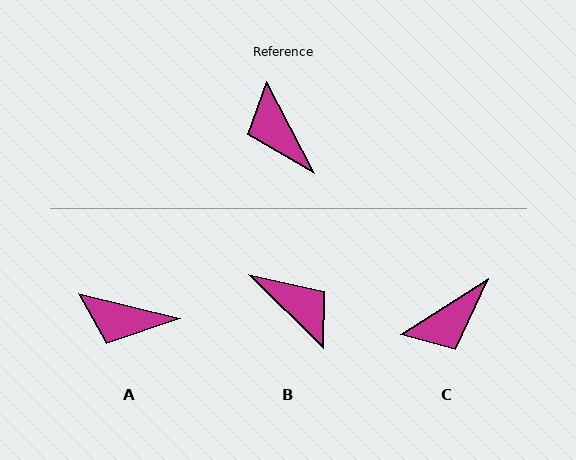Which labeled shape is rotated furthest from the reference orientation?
B, about 162 degrees away.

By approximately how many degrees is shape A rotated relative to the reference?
Approximately 48 degrees counter-clockwise.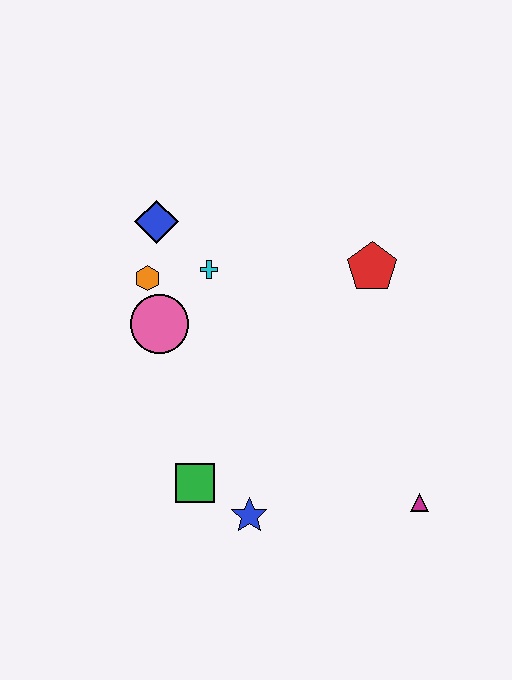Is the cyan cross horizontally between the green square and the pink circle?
No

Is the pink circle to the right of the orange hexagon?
Yes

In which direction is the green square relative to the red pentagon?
The green square is below the red pentagon.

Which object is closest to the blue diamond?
The orange hexagon is closest to the blue diamond.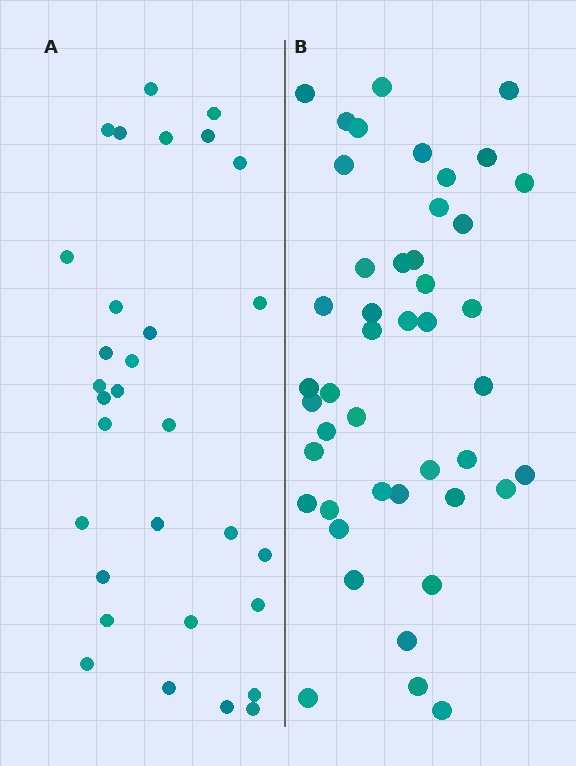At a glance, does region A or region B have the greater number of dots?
Region B (the right region) has more dots.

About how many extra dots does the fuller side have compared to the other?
Region B has approximately 15 more dots than region A.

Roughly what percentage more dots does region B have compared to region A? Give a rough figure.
About 45% more.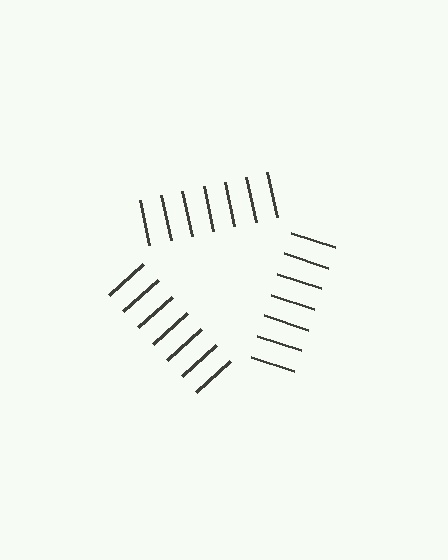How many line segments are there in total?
21 — 7 along each of the 3 edges.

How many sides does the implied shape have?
3 sides — the line-ends trace a triangle.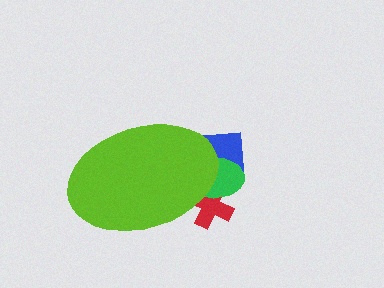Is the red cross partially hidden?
Yes, the red cross is partially hidden behind the lime ellipse.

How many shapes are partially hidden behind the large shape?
3 shapes are partially hidden.